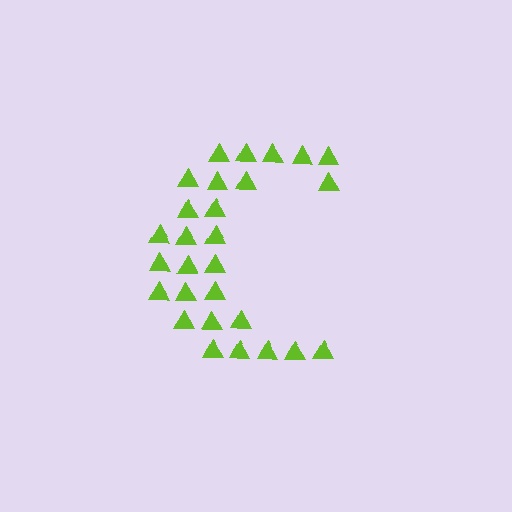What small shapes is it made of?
It is made of small triangles.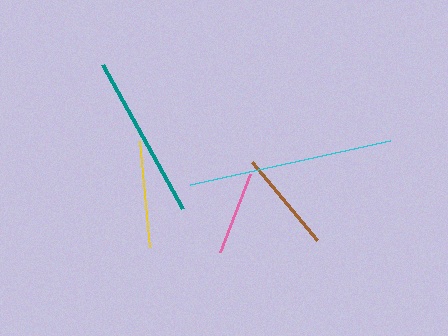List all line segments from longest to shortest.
From longest to shortest: cyan, teal, yellow, brown, pink.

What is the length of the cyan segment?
The cyan segment is approximately 205 pixels long.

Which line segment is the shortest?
The pink line is the shortest at approximately 84 pixels.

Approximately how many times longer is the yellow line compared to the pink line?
The yellow line is approximately 1.3 times the length of the pink line.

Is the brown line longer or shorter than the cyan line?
The cyan line is longer than the brown line.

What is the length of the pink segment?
The pink segment is approximately 84 pixels long.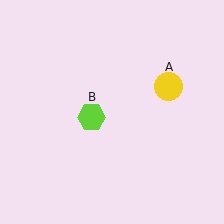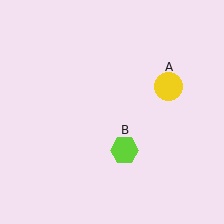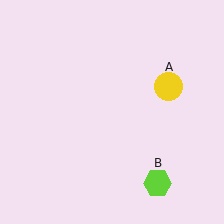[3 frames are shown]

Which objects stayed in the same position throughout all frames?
Yellow circle (object A) remained stationary.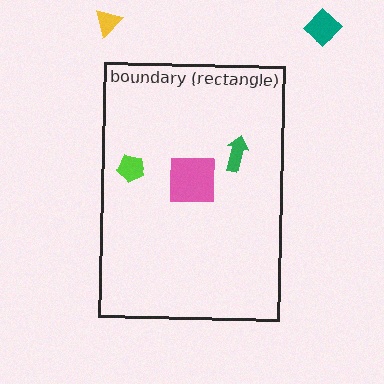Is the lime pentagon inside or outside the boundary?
Inside.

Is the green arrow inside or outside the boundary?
Inside.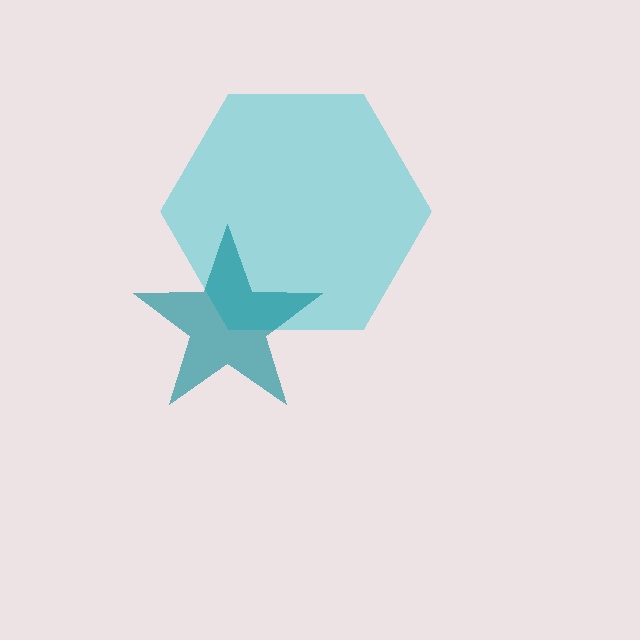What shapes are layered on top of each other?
The layered shapes are: a cyan hexagon, a teal star.